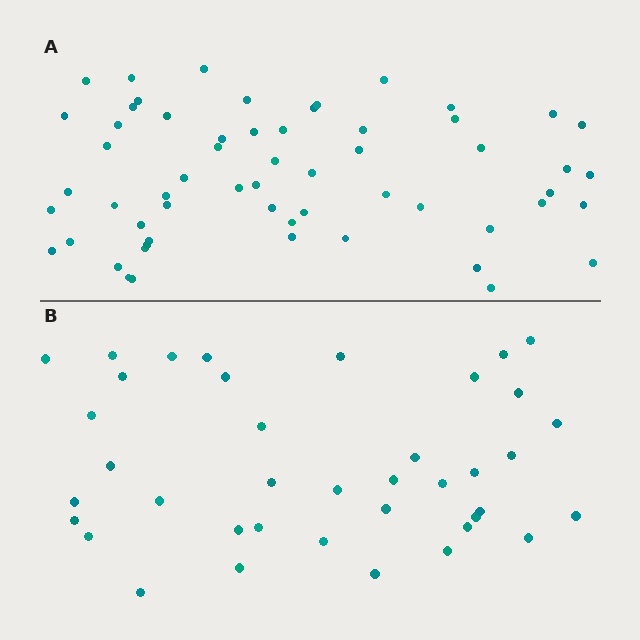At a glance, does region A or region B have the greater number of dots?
Region A (the top region) has more dots.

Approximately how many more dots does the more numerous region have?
Region A has approximately 20 more dots than region B.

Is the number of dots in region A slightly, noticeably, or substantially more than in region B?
Region A has substantially more. The ratio is roughly 1.5 to 1.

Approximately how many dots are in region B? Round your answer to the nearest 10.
About 40 dots. (The exact count is 39, which rounds to 40.)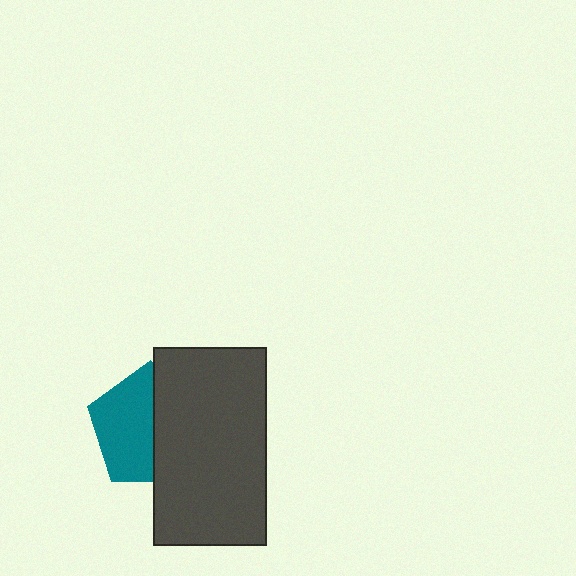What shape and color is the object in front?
The object in front is a dark gray rectangle.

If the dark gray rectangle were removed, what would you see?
You would see the complete teal pentagon.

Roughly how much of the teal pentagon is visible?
About half of it is visible (roughly 53%).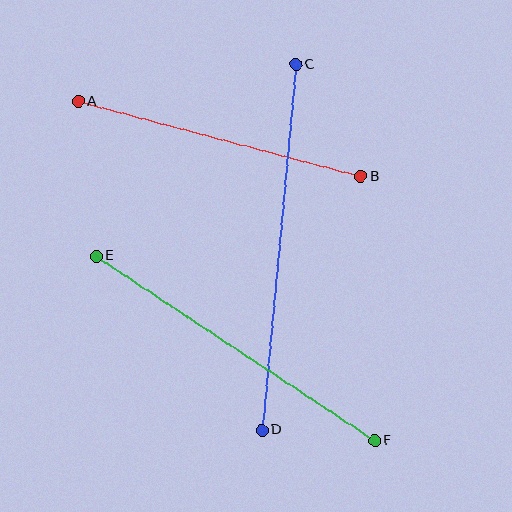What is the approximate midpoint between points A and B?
The midpoint is at approximately (220, 139) pixels.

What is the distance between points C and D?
The distance is approximately 367 pixels.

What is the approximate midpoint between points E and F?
The midpoint is at approximately (235, 348) pixels.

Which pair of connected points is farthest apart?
Points C and D are farthest apart.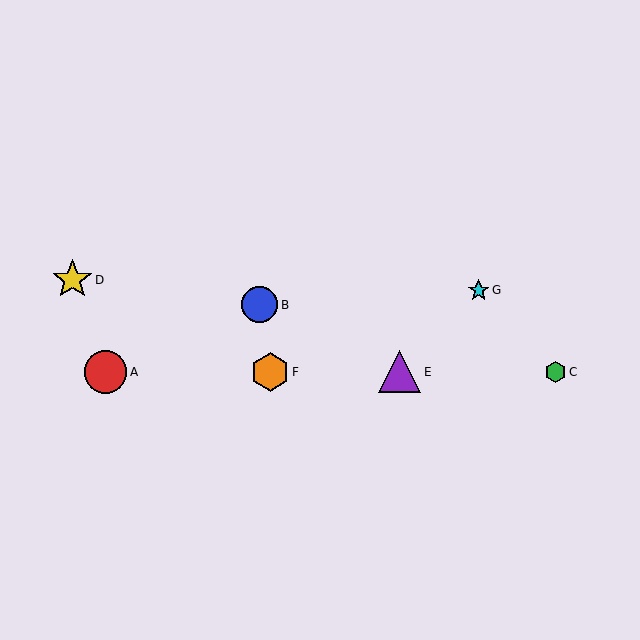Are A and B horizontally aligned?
No, A is at y≈372 and B is at y≈305.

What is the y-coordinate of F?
Object F is at y≈372.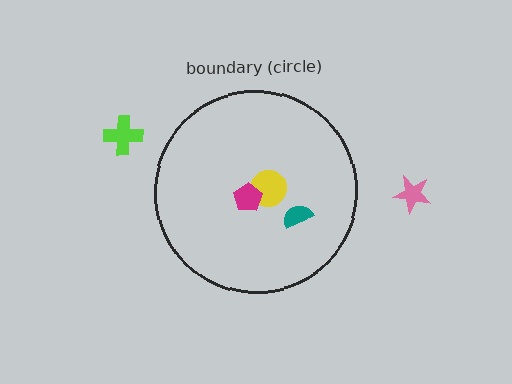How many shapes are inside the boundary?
3 inside, 2 outside.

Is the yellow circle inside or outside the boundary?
Inside.